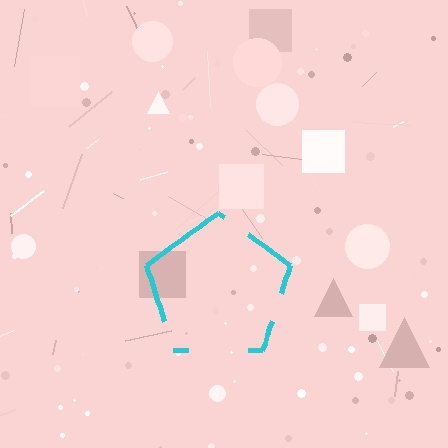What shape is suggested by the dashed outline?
The dashed outline suggests a pentagon.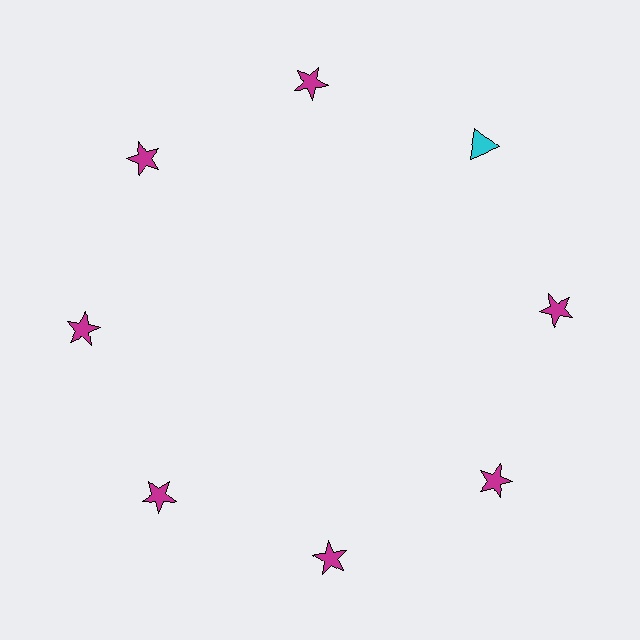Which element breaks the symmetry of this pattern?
The cyan triangle at roughly the 2 o'clock position breaks the symmetry. All other shapes are magenta stars.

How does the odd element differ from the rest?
It differs in both color (cyan instead of magenta) and shape (triangle instead of star).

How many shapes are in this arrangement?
There are 8 shapes arranged in a ring pattern.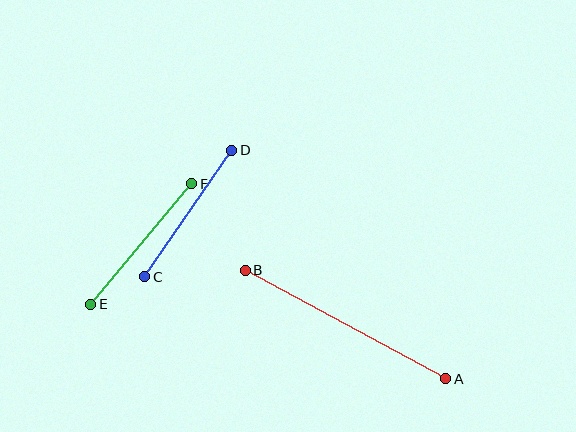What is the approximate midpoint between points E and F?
The midpoint is at approximately (141, 244) pixels.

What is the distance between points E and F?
The distance is approximately 157 pixels.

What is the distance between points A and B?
The distance is approximately 228 pixels.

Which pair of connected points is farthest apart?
Points A and B are farthest apart.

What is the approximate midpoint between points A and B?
The midpoint is at approximately (346, 324) pixels.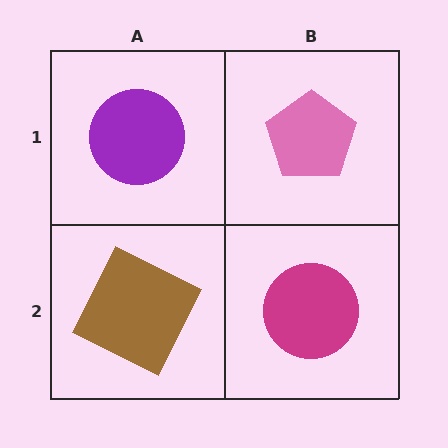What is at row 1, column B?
A pink pentagon.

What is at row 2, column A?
A brown square.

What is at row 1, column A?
A purple circle.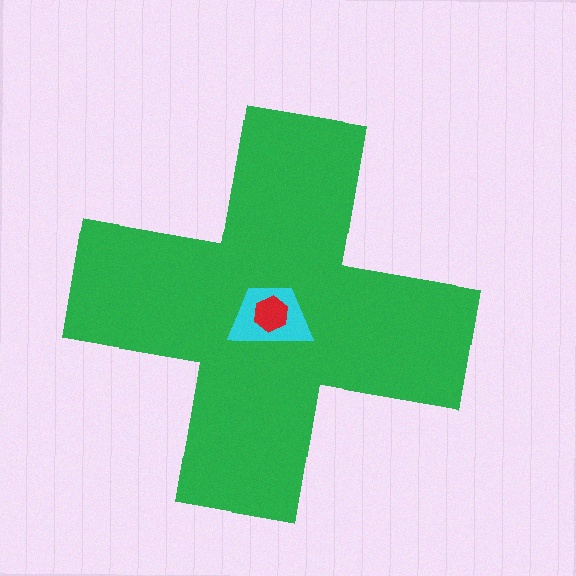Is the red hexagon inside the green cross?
Yes.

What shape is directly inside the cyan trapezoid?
The red hexagon.